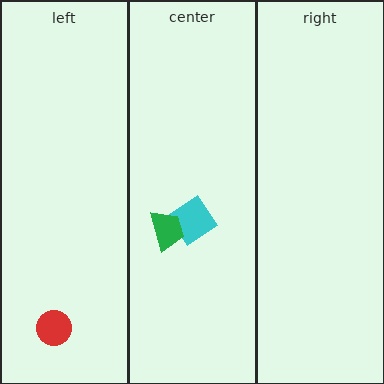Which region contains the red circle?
The left region.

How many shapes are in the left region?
1.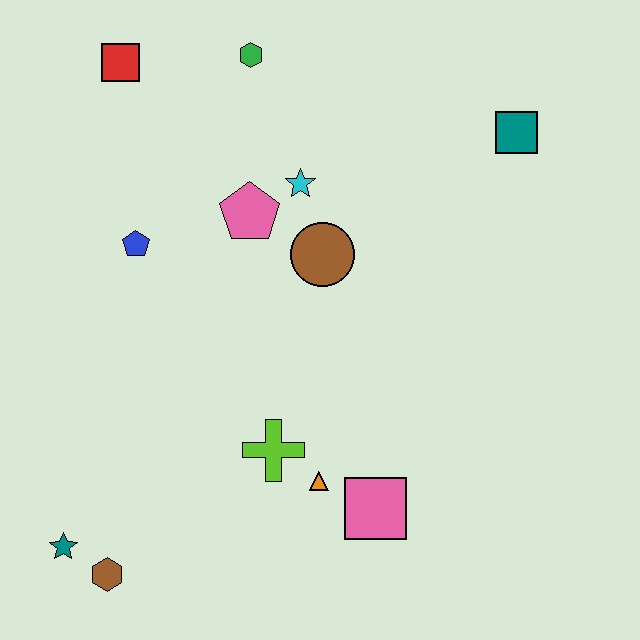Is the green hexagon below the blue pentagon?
No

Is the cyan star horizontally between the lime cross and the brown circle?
Yes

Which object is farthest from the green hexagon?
The brown hexagon is farthest from the green hexagon.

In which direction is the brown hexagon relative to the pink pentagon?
The brown hexagon is below the pink pentagon.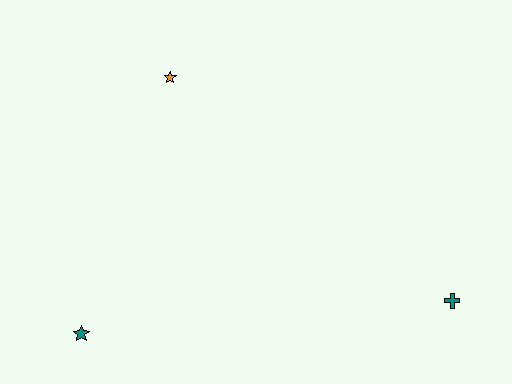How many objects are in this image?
There are 3 objects.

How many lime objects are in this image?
There are no lime objects.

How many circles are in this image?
There are no circles.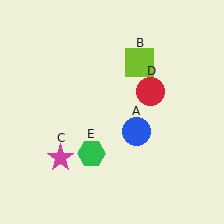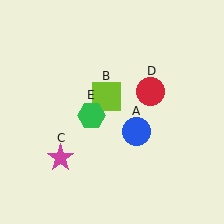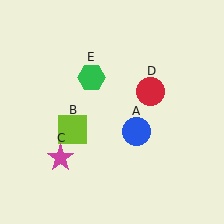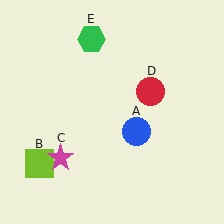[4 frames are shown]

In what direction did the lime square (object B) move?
The lime square (object B) moved down and to the left.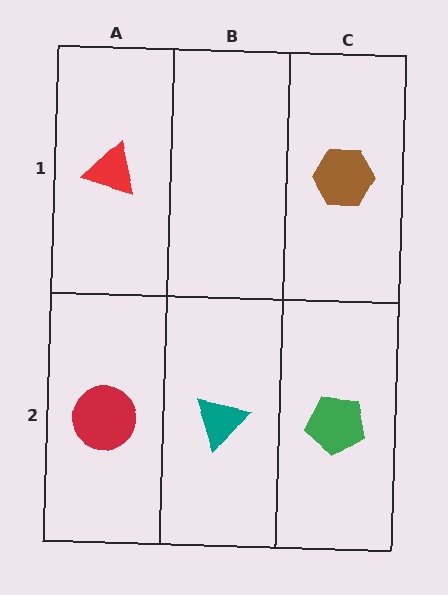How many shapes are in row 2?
3 shapes.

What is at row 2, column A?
A red circle.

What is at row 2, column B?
A teal triangle.